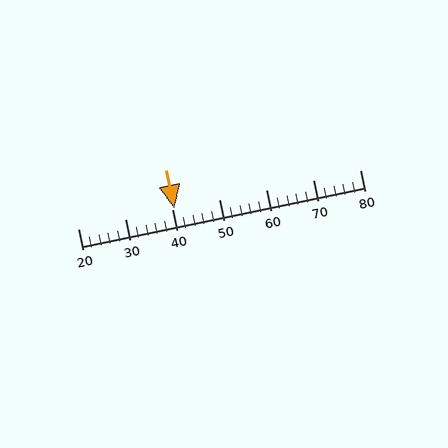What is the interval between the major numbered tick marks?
The major tick marks are spaced 10 units apart.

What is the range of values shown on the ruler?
The ruler shows values from 20 to 80.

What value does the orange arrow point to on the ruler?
The orange arrow points to approximately 40.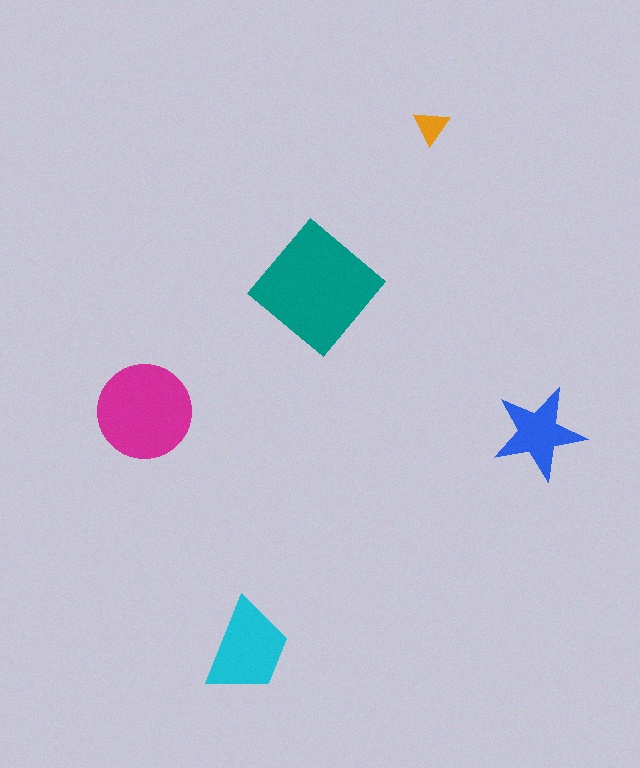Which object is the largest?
The teal diamond.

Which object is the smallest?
The orange triangle.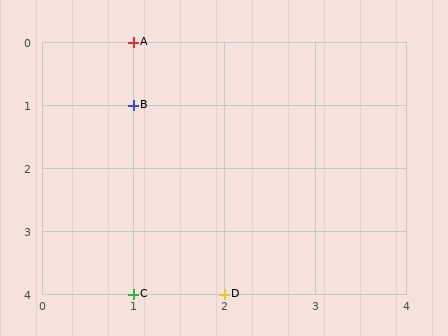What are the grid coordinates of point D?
Point D is at grid coordinates (2, 4).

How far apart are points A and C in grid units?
Points A and C are 4 rows apart.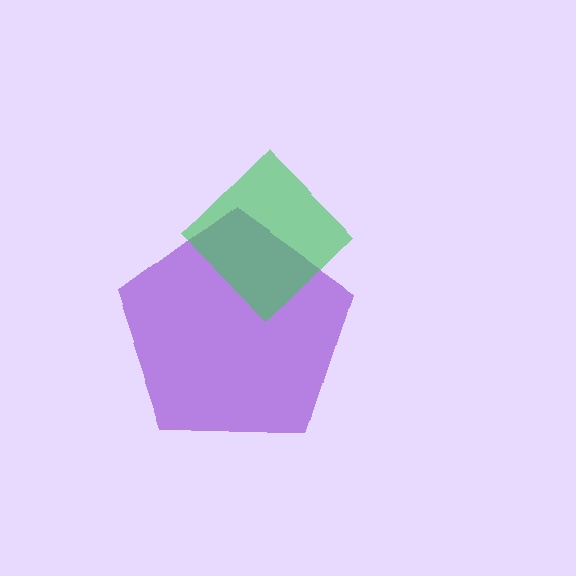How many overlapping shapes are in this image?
There are 2 overlapping shapes in the image.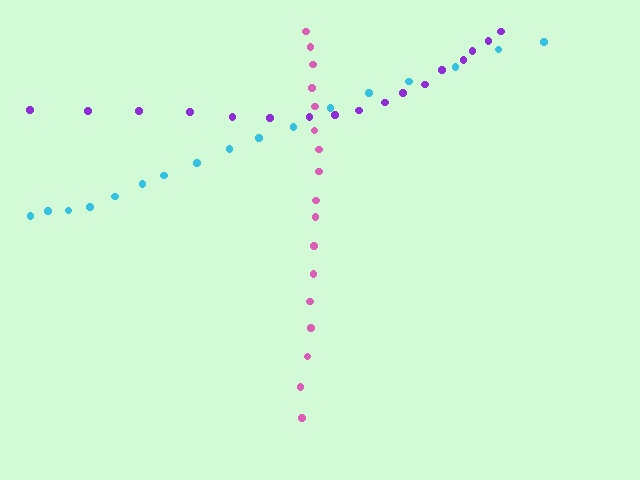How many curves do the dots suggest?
There are 3 distinct paths.